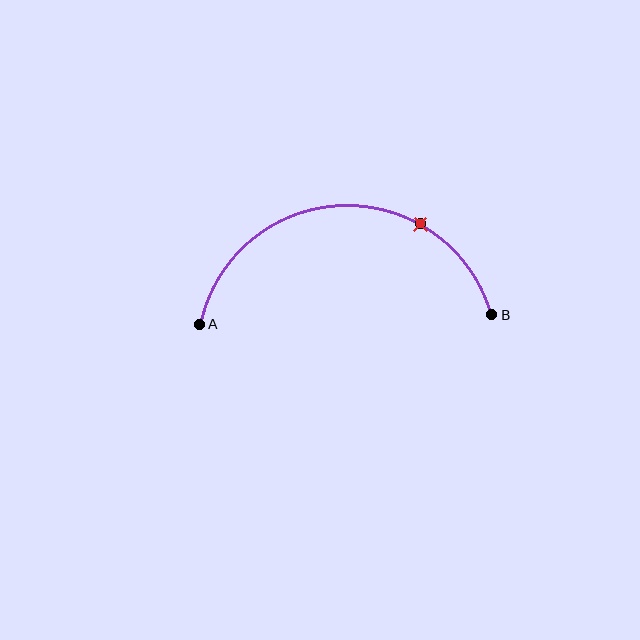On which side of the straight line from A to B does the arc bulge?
The arc bulges above the straight line connecting A and B.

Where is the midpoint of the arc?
The arc midpoint is the point on the curve farthest from the straight line joining A and B. It sits above that line.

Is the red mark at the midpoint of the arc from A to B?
No. The red mark lies on the arc but is closer to endpoint B. The arc midpoint would be at the point on the curve equidistant along the arc from both A and B.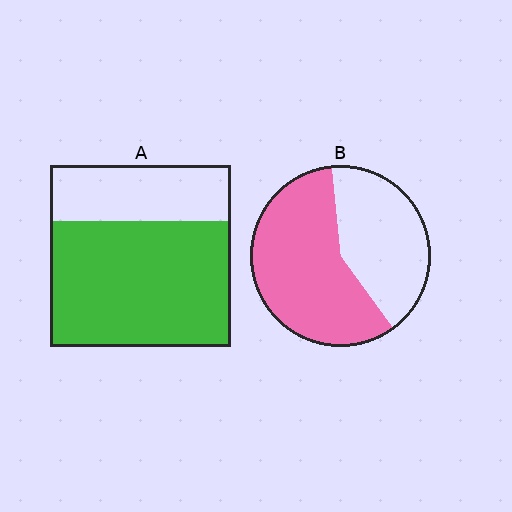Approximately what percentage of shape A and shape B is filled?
A is approximately 70% and B is approximately 60%.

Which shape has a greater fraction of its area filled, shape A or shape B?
Shape A.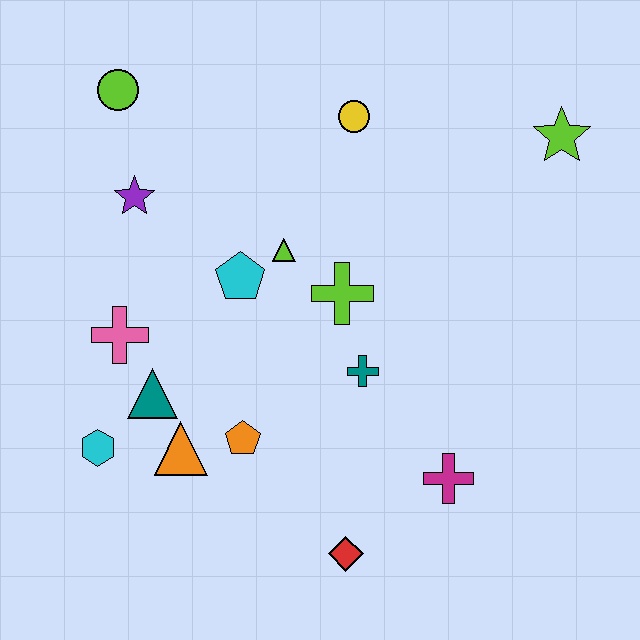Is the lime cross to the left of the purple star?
No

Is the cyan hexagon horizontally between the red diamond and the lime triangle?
No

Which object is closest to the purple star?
The lime circle is closest to the purple star.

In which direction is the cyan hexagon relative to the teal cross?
The cyan hexagon is to the left of the teal cross.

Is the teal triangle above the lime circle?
No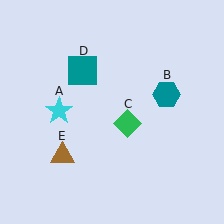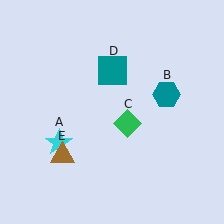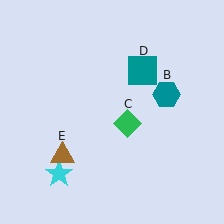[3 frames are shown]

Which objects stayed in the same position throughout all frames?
Teal hexagon (object B) and green diamond (object C) and brown triangle (object E) remained stationary.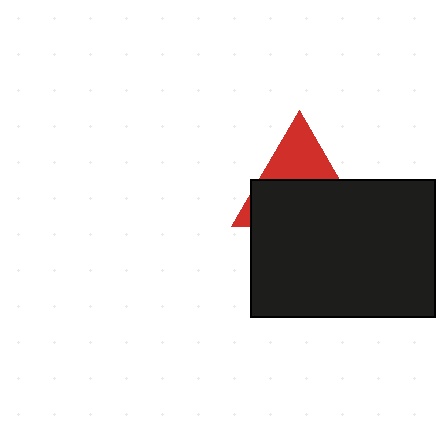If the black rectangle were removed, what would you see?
You would see the complete red triangle.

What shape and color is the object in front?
The object in front is a black rectangle.